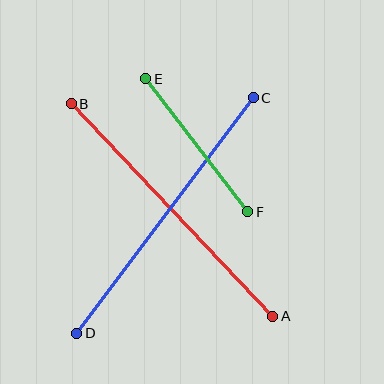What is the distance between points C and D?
The distance is approximately 294 pixels.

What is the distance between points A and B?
The distance is approximately 293 pixels.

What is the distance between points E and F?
The distance is approximately 168 pixels.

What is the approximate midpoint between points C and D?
The midpoint is at approximately (165, 215) pixels.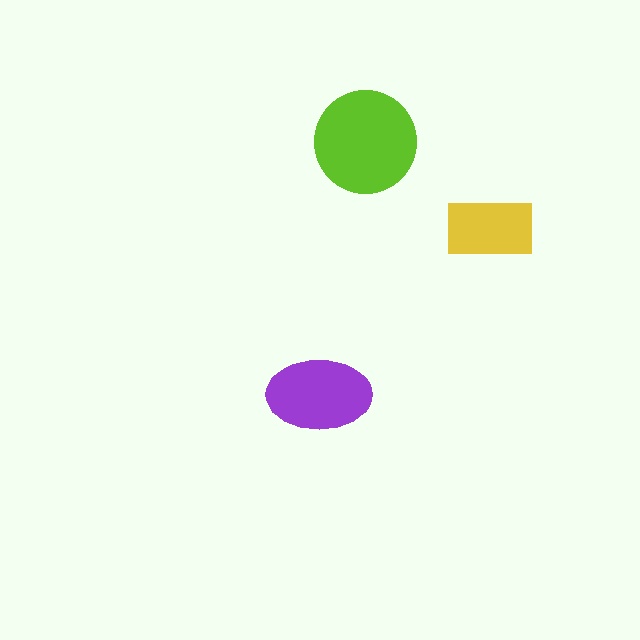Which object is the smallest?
The yellow rectangle.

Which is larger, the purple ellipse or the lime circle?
The lime circle.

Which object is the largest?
The lime circle.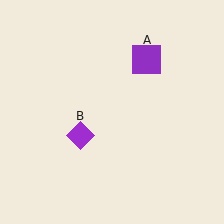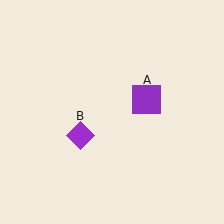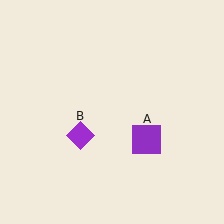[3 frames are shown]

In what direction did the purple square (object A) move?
The purple square (object A) moved down.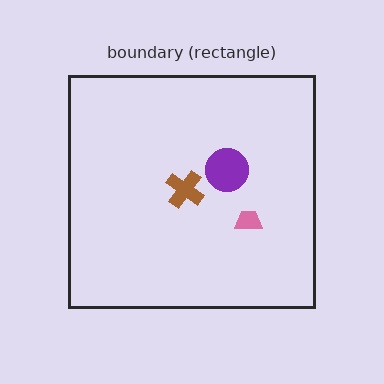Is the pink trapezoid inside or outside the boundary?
Inside.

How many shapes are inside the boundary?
3 inside, 0 outside.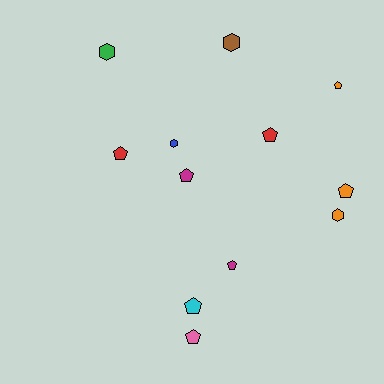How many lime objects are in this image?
There are no lime objects.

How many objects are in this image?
There are 12 objects.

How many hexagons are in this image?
There are 4 hexagons.